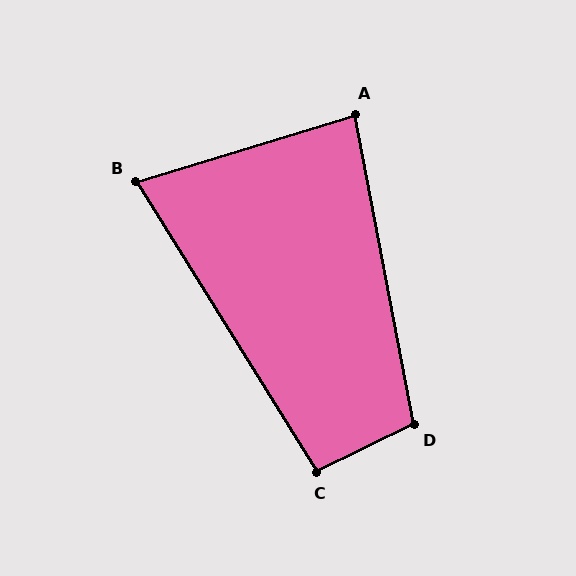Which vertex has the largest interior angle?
D, at approximately 105 degrees.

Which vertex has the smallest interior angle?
B, at approximately 75 degrees.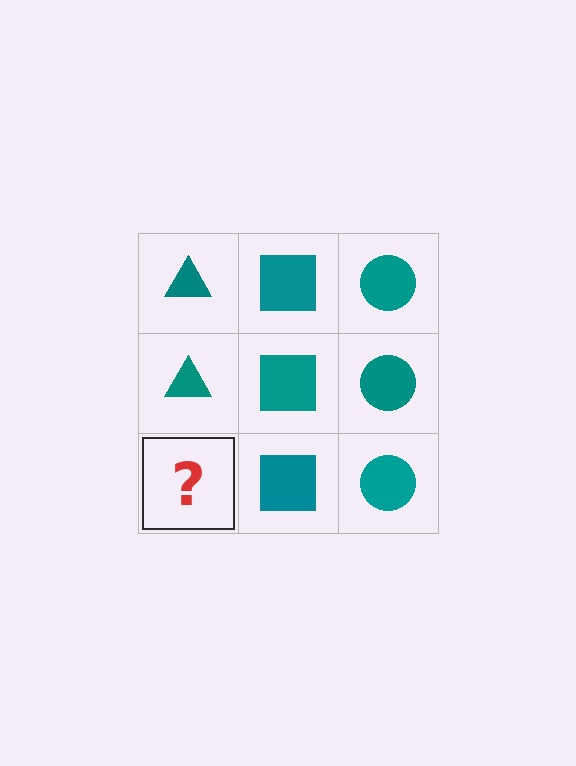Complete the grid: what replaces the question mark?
The question mark should be replaced with a teal triangle.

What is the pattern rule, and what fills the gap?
The rule is that each column has a consistent shape. The gap should be filled with a teal triangle.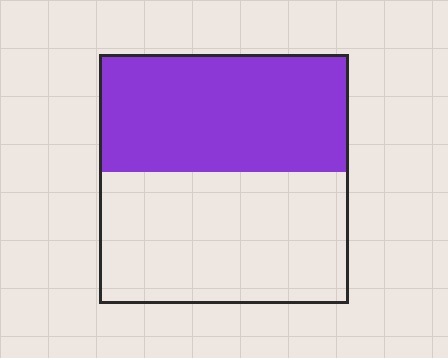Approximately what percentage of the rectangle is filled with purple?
Approximately 45%.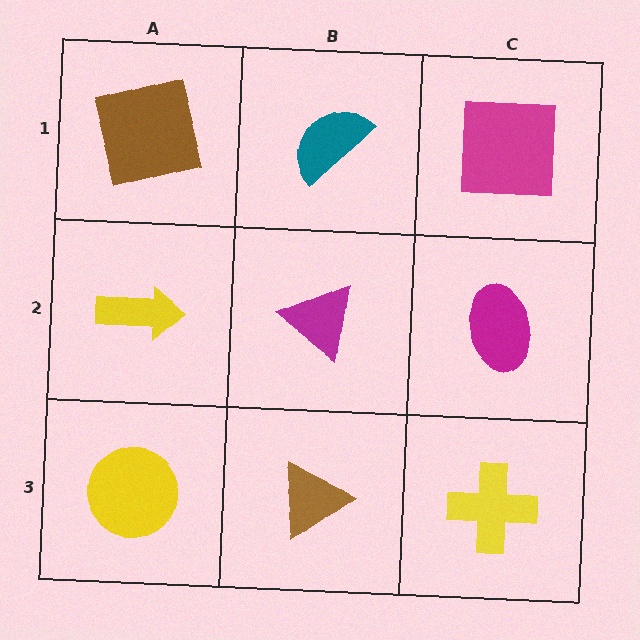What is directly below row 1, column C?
A magenta ellipse.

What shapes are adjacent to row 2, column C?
A magenta square (row 1, column C), a yellow cross (row 3, column C), a magenta triangle (row 2, column B).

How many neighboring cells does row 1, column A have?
2.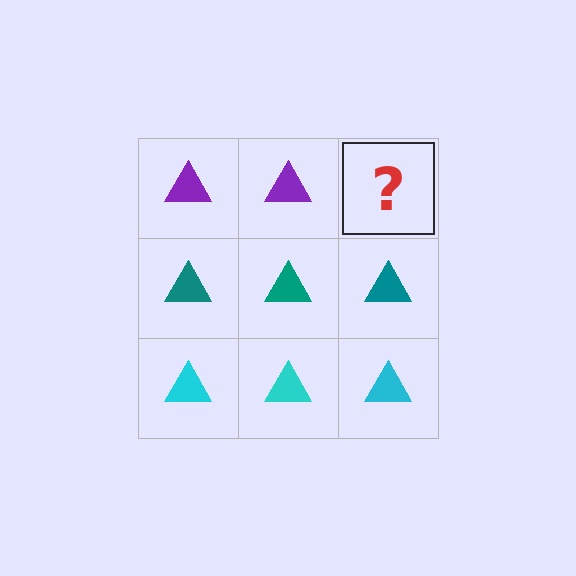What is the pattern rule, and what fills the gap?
The rule is that each row has a consistent color. The gap should be filled with a purple triangle.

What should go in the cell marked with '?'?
The missing cell should contain a purple triangle.